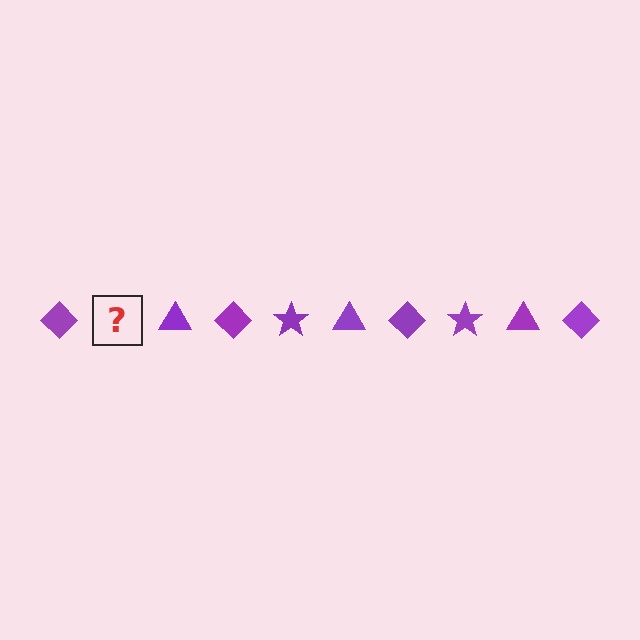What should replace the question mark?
The question mark should be replaced with a purple star.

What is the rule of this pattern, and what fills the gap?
The rule is that the pattern cycles through diamond, star, triangle shapes in purple. The gap should be filled with a purple star.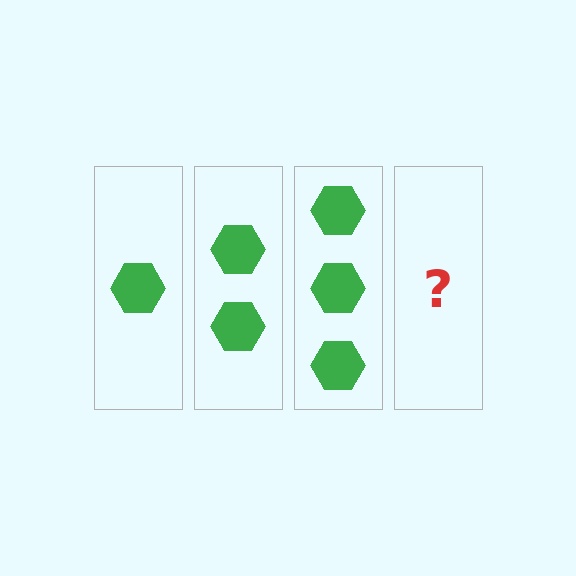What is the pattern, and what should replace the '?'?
The pattern is that each step adds one more hexagon. The '?' should be 4 hexagons.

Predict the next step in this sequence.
The next step is 4 hexagons.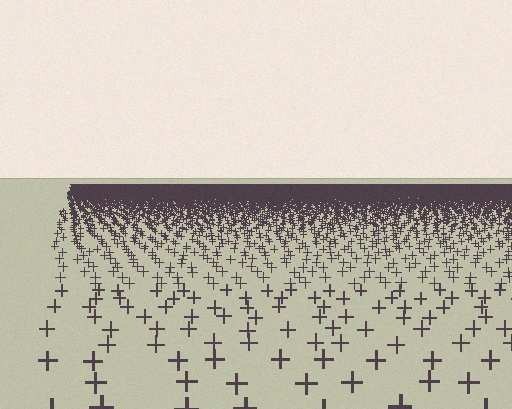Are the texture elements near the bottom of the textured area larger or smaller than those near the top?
Larger. Near the bottom, elements are closer to the viewer and appear at a bigger on-screen size.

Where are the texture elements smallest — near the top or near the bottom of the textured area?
Near the top.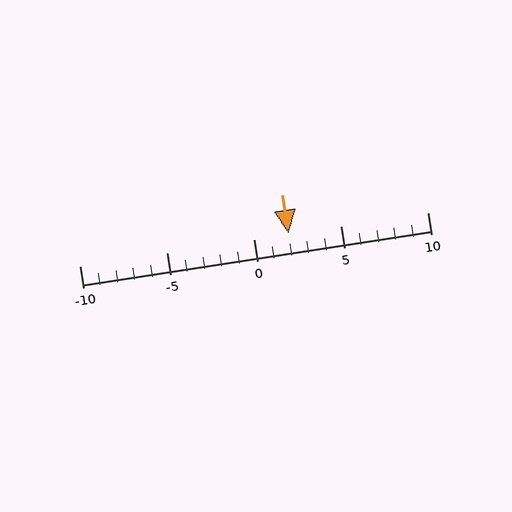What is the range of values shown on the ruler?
The ruler shows values from -10 to 10.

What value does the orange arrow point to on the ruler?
The orange arrow points to approximately 2.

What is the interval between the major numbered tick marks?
The major tick marks are spaced 5 units apart.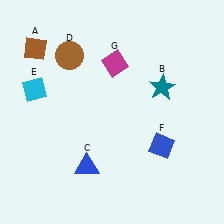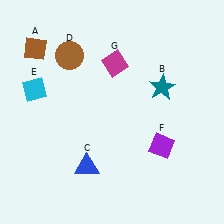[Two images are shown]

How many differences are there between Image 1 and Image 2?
There is 1 difference between the two images.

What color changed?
The diamond (F) changed from blue in Image 1 to purple in Image 2.